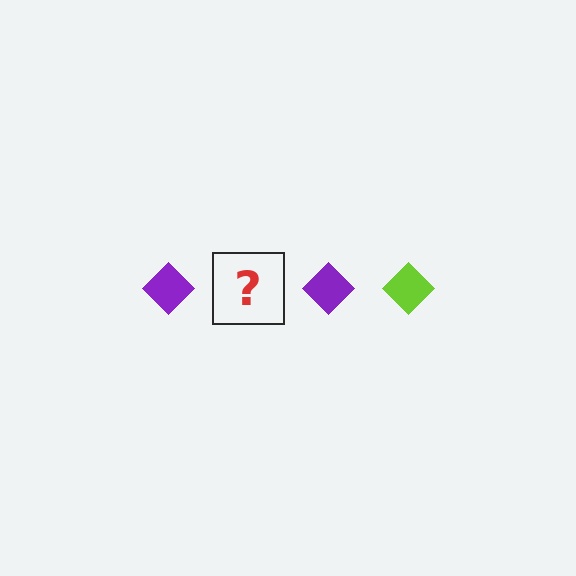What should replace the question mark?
The question mark should be replaced with a lime diamond.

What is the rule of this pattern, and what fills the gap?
The rule is that the pattern cycles through purple, lime diamonds. The gap should be filled with a lime diamond.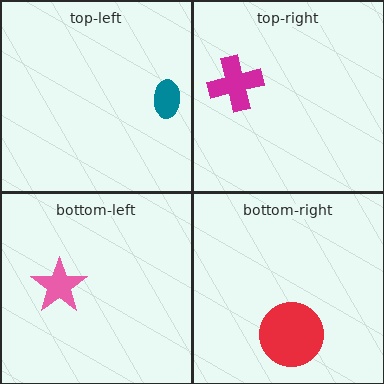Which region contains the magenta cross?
The top-right region.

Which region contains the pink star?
The bottom-left region.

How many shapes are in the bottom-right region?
1.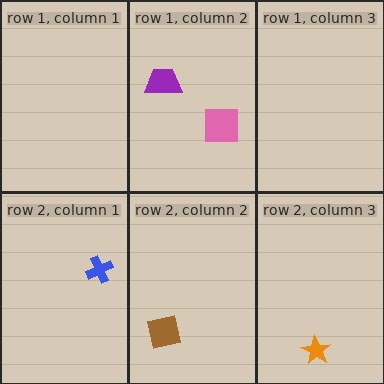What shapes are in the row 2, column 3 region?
The orange star.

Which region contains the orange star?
The row 2, column 3 region.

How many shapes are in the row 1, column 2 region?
2.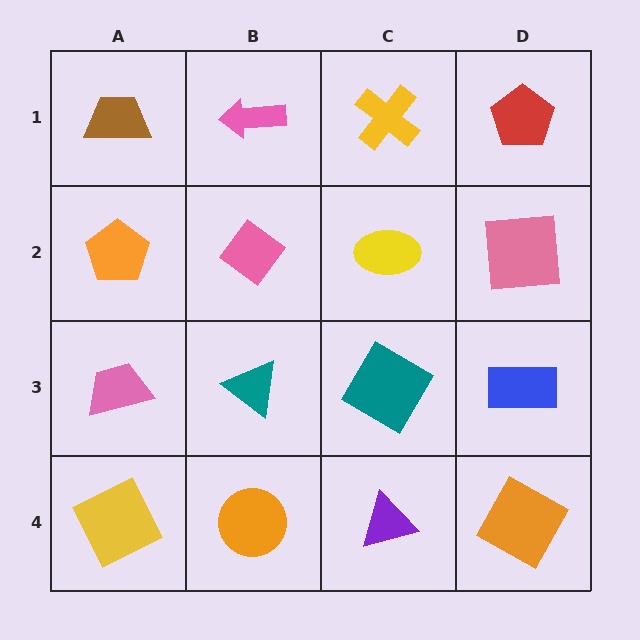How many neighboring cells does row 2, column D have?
3.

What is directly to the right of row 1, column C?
A red pentagon.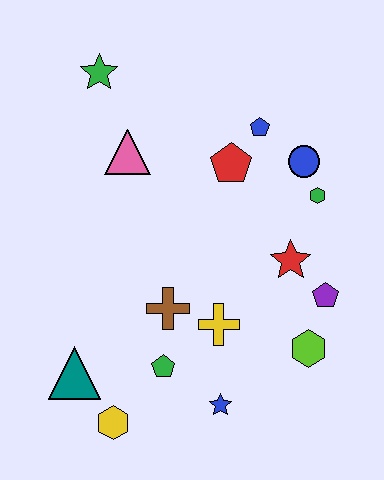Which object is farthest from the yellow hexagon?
The green star is farthest from the yellow hexagon.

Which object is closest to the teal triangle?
The yellow hexagon is closest to the teal triangle.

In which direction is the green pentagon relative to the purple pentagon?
The green pentagon is to the left of the purple pentagon.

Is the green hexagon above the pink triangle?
No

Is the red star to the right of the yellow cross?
Yes